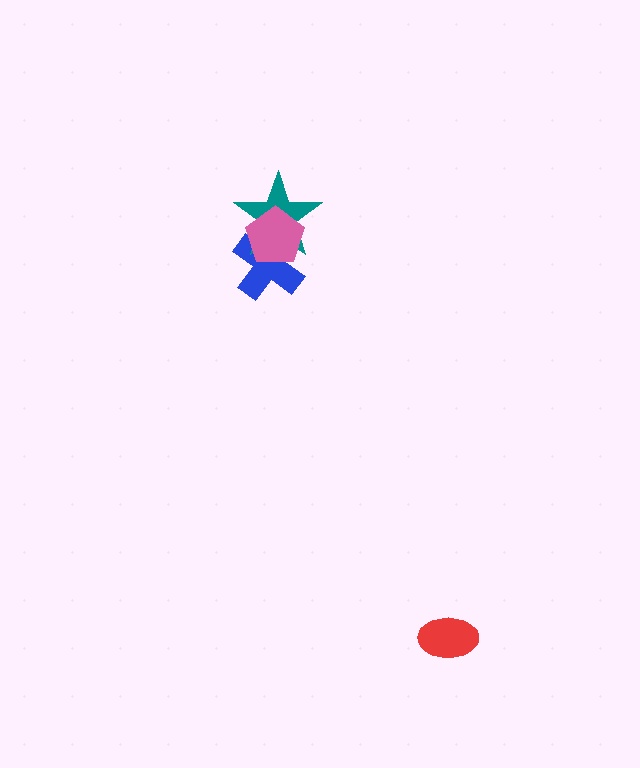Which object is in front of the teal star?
The pink pentagon is in front of the teal star.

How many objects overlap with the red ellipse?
0 objects overlap with the red ellipse.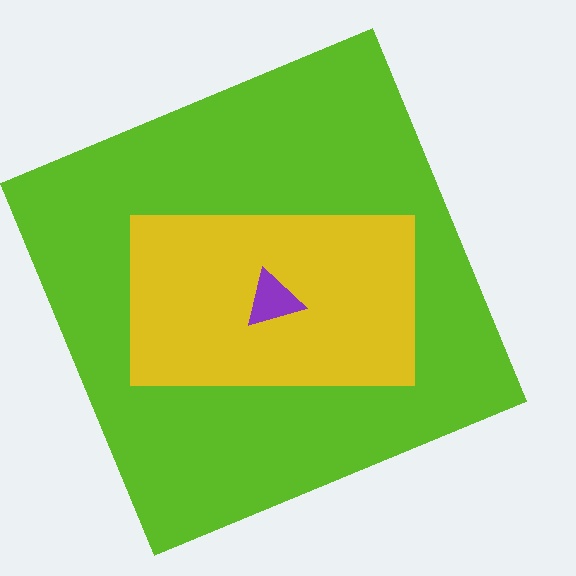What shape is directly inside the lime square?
The yellow rectangle.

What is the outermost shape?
The lime square.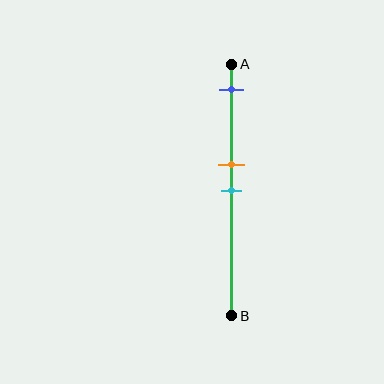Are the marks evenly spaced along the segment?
No, the marks are not evenly spaced.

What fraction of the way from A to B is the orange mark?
The orange mark is approximately 40% (0.4) of the way from A to B.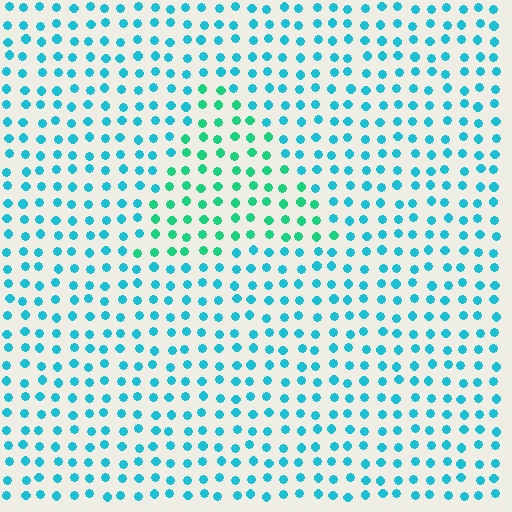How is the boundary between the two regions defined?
The boundary is defined purely by a slight shift in hue (about 34 degrees). Spacing, size, and orientation are identical on both sides.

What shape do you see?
I see a triangle.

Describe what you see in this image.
The image is filled with small cyan elements in a uniform arrangement. A triangle-shaped region is visible where the elements are tinted to a slightly different hue, forming a subtle color boundary.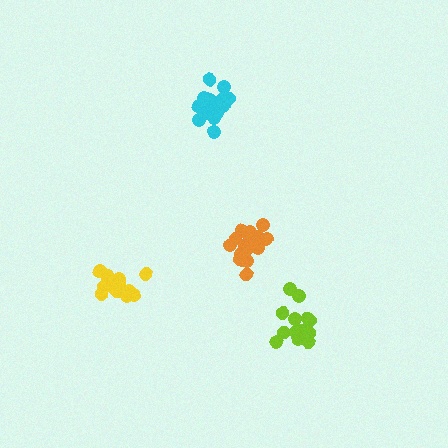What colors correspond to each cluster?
The clusters are colored: lime, orange, cyan, yellow.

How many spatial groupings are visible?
There are 4 spatial groupings.